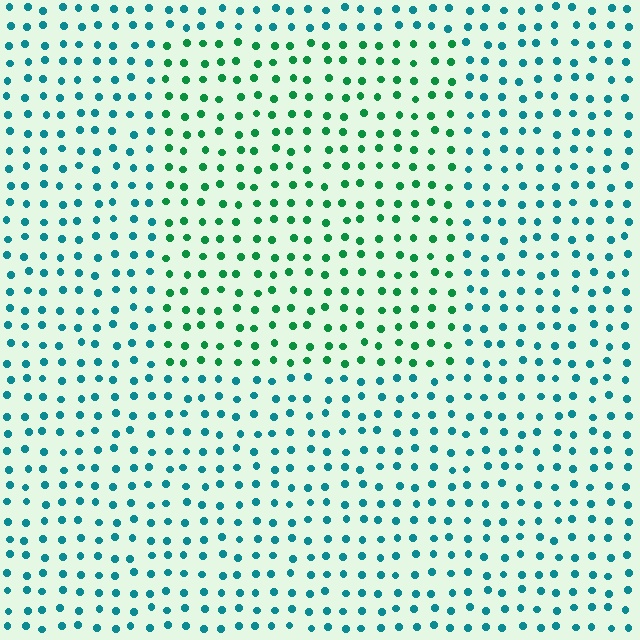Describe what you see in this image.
The image is filled with small teal elements in a uniform arrangement. A rectangle-shaped region is visible where the elements are tinted to a slightly different hue, forming a subtle color boundary.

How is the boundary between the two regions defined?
The boundary is defined purely by a slight shift in hue (about 40 degrees). Spacing, size, and orientation are identical on both sides.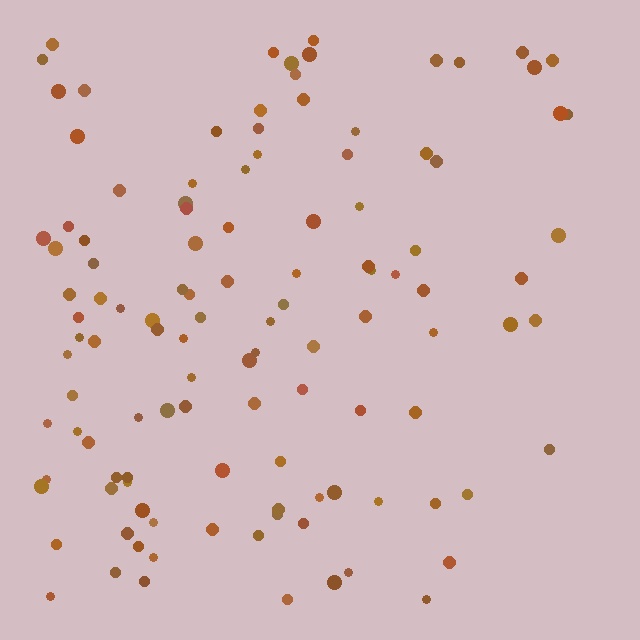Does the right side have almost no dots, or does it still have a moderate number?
Still a moderate number, just noticeably fewer than the left.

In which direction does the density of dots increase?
From right to left, with the left side densest.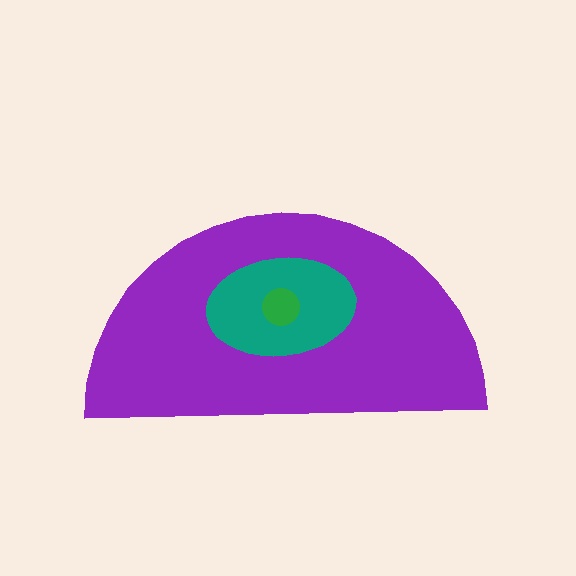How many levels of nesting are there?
3.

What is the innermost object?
The green circle.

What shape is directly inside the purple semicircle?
The teal ellipse.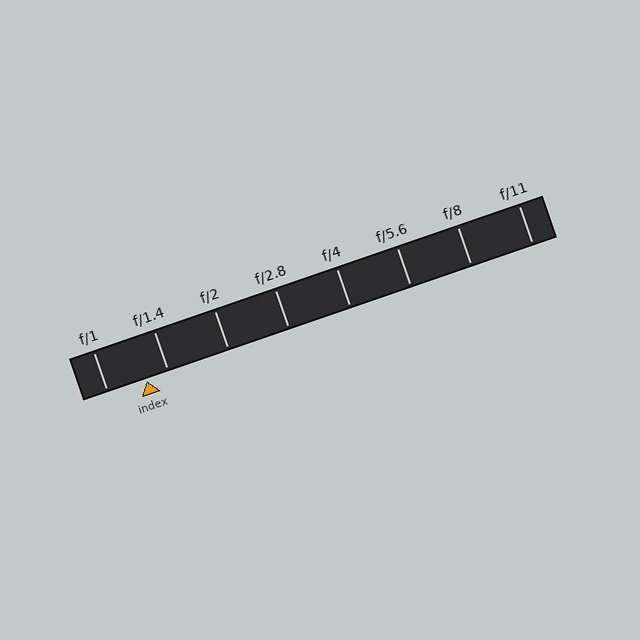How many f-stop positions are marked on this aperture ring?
There are 8 f-stop positions marked.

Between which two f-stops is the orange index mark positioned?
The index mark is between f/1 and f/1.4.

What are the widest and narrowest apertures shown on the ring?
The widest aperture shown is f/1 and the narrowest is f/11.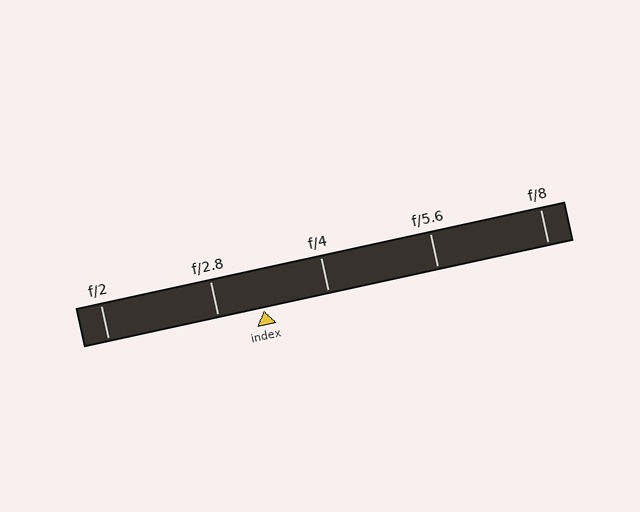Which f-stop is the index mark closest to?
The index mark is closest to f/2.8.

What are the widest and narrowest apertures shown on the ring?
The widest aperture shown is f/2 and the narrowest is f/8.